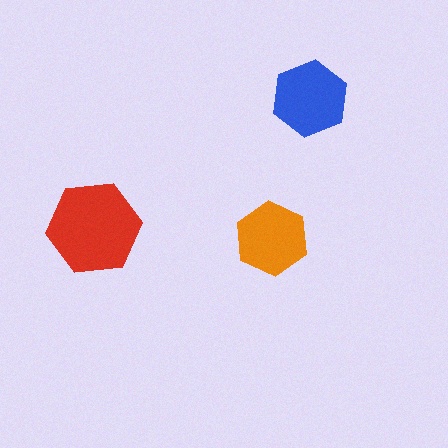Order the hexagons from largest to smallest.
the red one, the blue one, the orange one.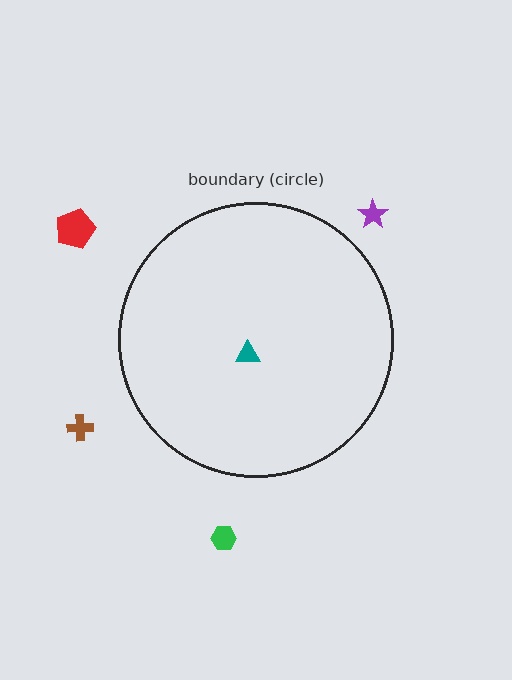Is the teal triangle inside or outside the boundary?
Inside.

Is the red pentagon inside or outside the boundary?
Outside.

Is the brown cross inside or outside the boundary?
Outside.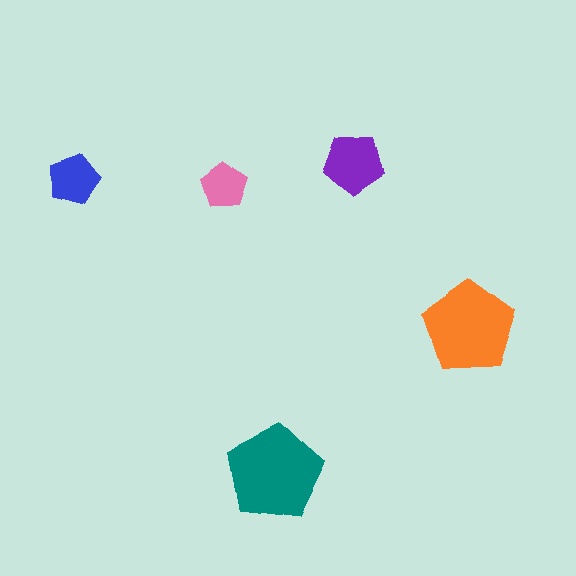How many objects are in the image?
There are 5 objects in the image.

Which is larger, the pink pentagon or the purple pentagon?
The purple one.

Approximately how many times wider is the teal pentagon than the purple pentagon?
About 1.5 times wider.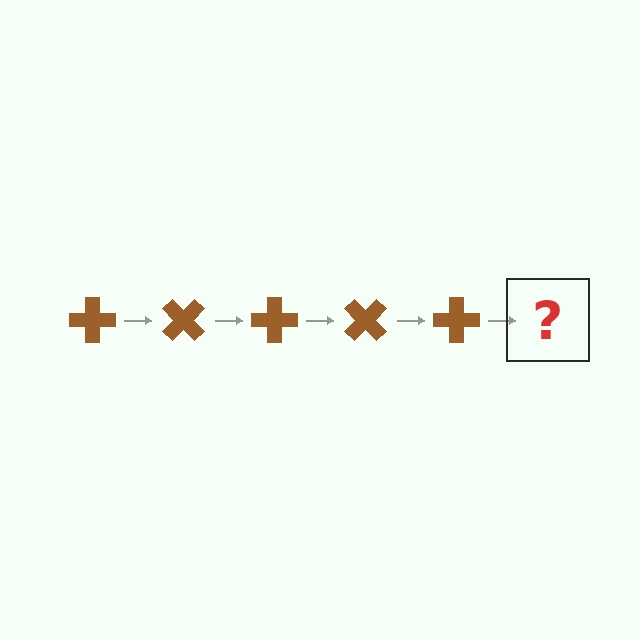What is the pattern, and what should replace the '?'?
The pattern is that the cross rotates 45 degrees each step. The '?' should be a brown cross rotated 225 degrees.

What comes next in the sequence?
The next element should be a brown cross rotated 225 degrees.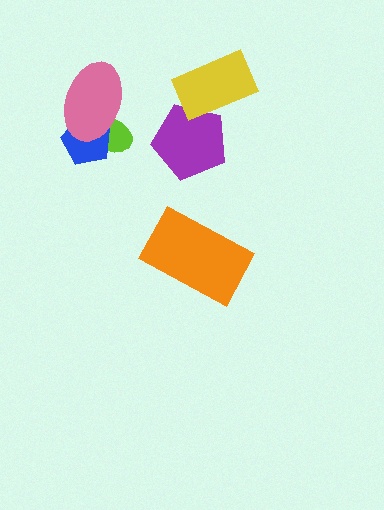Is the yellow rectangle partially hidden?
No, no other shape covers it.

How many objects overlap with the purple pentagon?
1 object overlaps with the purple pentagon.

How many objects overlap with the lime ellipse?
2 objects overlap with the lime ellipse.